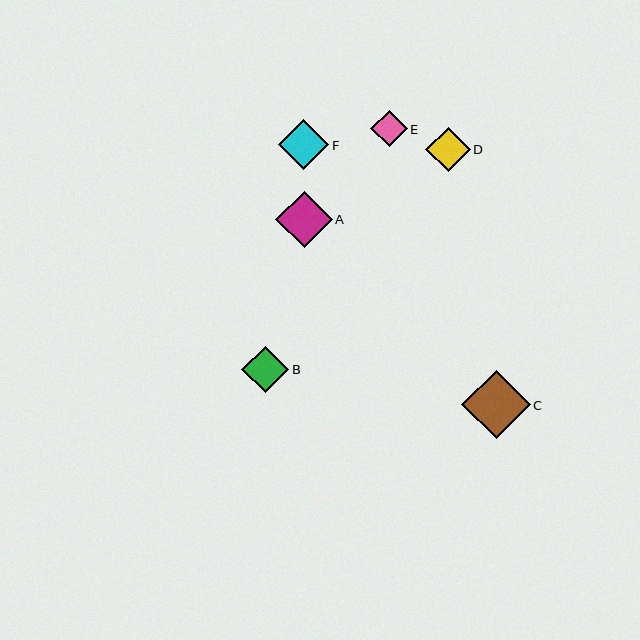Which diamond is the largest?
Diamond C is the largest with a size of approximately 69 pixels.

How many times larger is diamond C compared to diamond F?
Diamond C is approximately 1.4 times the size of diamond F.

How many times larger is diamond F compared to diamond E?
Diamond F is approximately 1.4 times the size of diamond E.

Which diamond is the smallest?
Diamond E is the smallest with a size of approximately 37 pixels.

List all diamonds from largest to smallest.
From largest to smallest: C, A, F, B, D, E.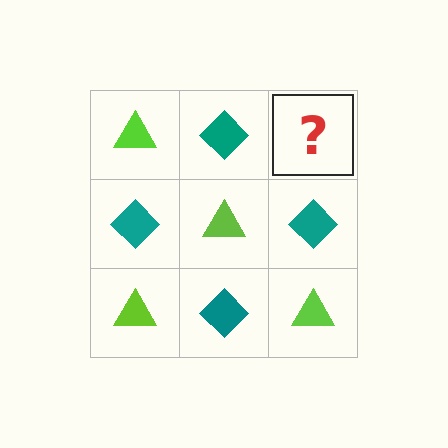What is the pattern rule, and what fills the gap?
The rule is that it alternates lime triangle and teal diamond in a checkerboard pattern. The gap should be filled with a lime triangle.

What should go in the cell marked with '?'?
The missing cell should contain a lime triangle.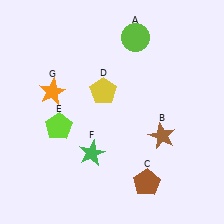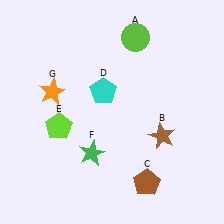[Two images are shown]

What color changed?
The pentagon (D) changed from yellow in Image 1 to cyan in Image 2.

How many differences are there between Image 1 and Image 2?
There is 1 difference between the two images.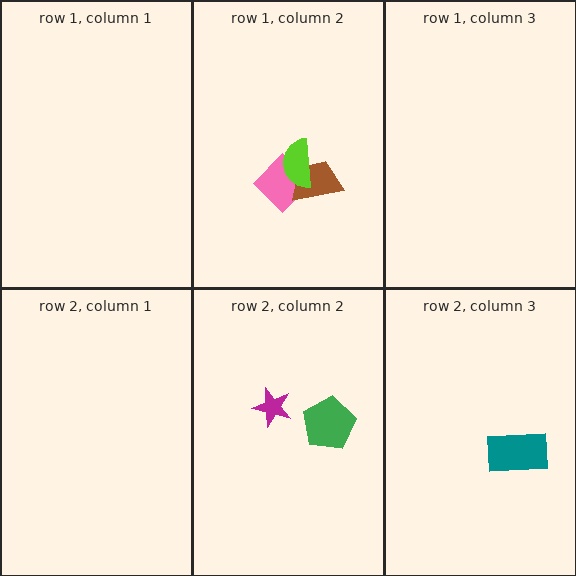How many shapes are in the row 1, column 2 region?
3.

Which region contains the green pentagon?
The row 2, column 2 region.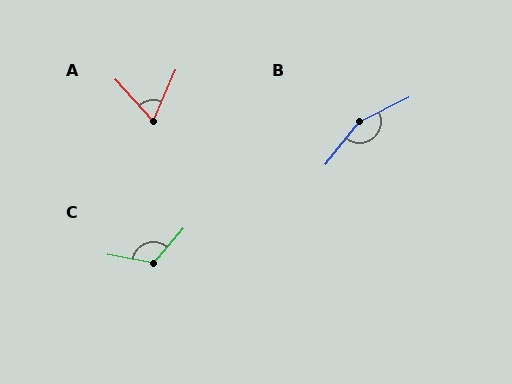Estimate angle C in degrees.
Approximately 119 degrees.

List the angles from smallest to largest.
A (66°), C (119°), B (155°).